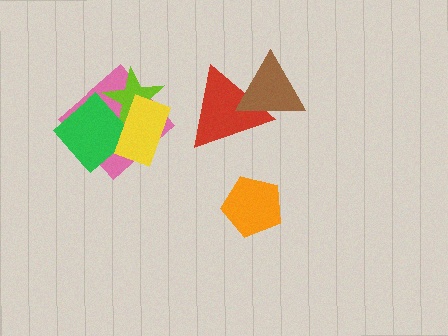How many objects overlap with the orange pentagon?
0 objects overlap with the orange pentagon.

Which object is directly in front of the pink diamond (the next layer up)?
The lime star is directly in front of the pink diamond.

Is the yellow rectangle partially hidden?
No, no other shape covers it.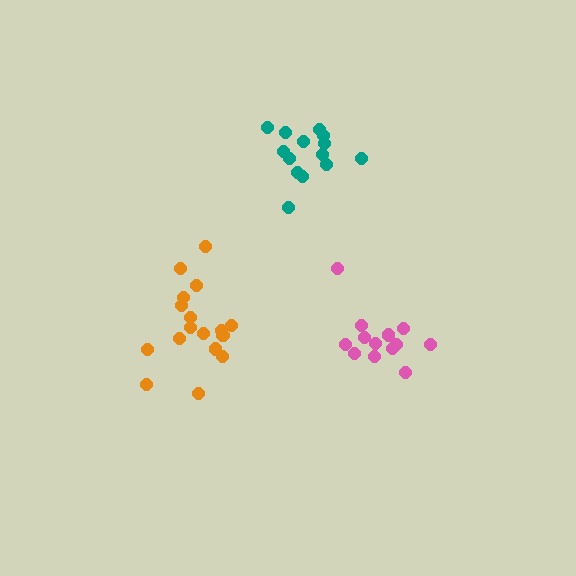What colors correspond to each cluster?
The clusters are colored: teal, pink, orange.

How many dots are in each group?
Group 1: 14 dots, Group 2: 13 dots, Group 3: 17 dots (44 total).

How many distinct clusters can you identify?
There are 3 distinct clusters.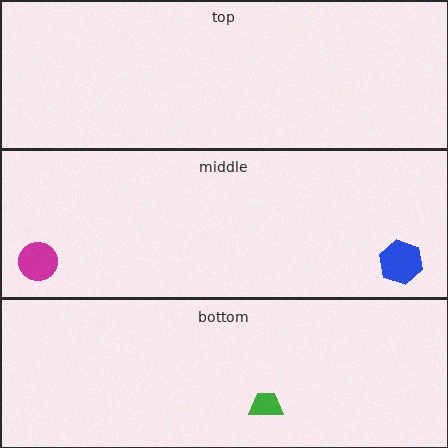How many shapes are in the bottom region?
1.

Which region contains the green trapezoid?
The bottom region.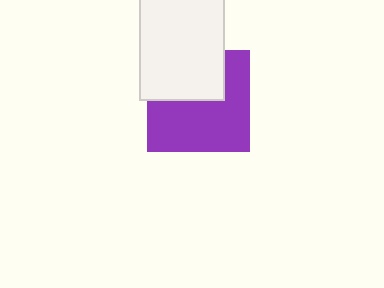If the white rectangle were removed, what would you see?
You would see the complete purple square.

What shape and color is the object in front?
The object in front is a white rectangle.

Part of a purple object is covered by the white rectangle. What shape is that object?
It is a square.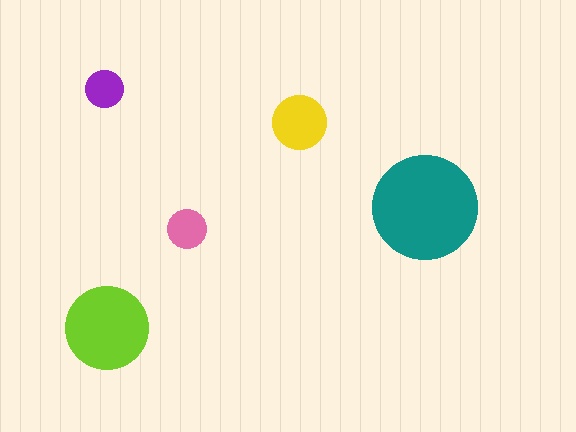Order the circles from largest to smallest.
the teal one, the lime one, the yellow one, the pink one, the purple one.